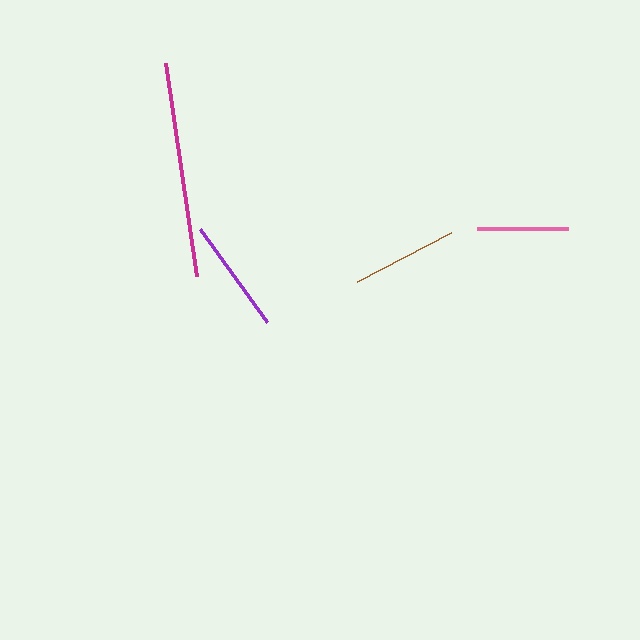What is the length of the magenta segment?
The magenta segment is approximately 215 pixels long.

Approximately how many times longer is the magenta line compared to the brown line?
The magenta line is approximately 2.0 times the length of the brown line.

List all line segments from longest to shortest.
From longest to shortest: magenta, purple, brown, pink.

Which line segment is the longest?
The magenta line is the longest at approximately 215 pixels.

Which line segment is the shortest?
The pink line is the shortest at approximately 91 pixels.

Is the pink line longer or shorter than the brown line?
The brown line is longer than the pink line.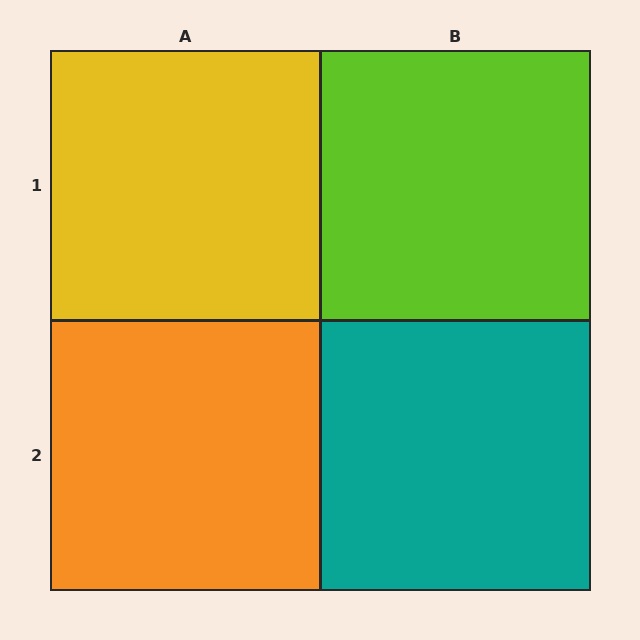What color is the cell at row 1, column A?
Yellow.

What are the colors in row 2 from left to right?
Orange, teal.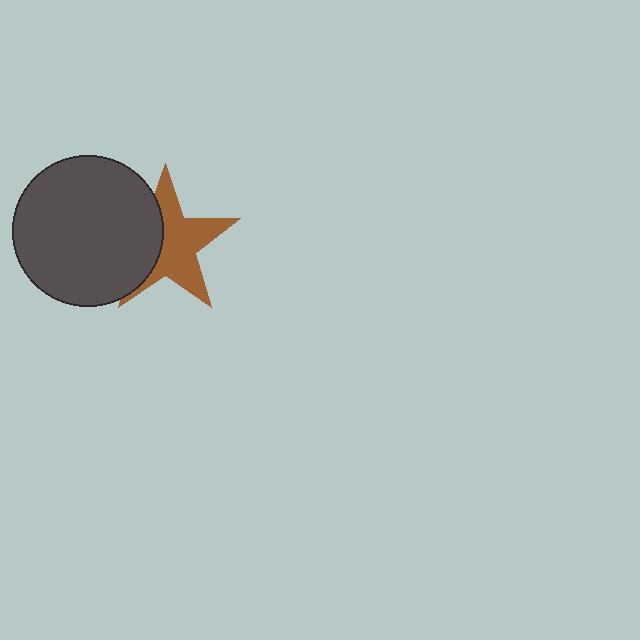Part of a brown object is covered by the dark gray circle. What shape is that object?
It is a star.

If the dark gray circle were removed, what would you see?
You would see the complete brown star.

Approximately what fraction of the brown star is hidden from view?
Roughly 39% of the brown star is hidden behind the dark gray circle.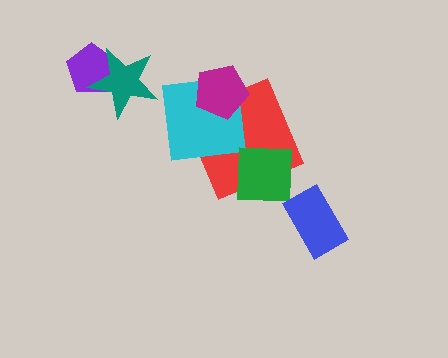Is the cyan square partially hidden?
Yes, it is partially covered by another shape.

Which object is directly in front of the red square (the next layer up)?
The cyan square is directly in front of the red square.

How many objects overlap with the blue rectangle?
0 objects overlap with the blue rectangle.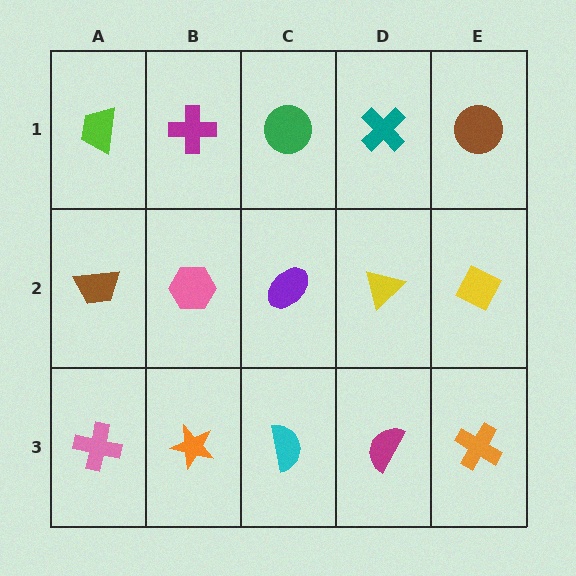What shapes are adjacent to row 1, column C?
A purple ellipse (row 2, column C), a magenta cross (row 1, column B), a teal cross (row 1, column D).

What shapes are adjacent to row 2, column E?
A brown circle (row 1, column E), an orange cross (row 3, column E), a yellow triangle (row 2, column D).